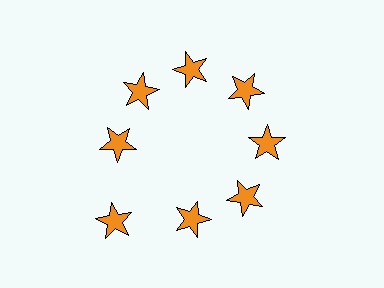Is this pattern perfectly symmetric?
No. The 8 orange stars are arranged in a ring, but one element near the 8 o'clock position is pushed outward from the center, breaking the 8-fold rotational symmetry.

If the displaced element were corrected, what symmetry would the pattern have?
It would have 8-fold rotational symmetry — the pattern would map onto itself every 45 degrees.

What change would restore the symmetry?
The symmetry would be restored by moving it inward, back onto the ring so that all 8 stars sit at equal angles and equal distance from the center.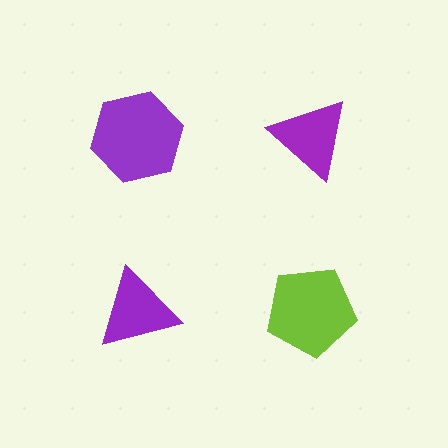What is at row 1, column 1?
A purple hexagon.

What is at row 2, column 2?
A lime pentagon.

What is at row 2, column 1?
A purple triangle.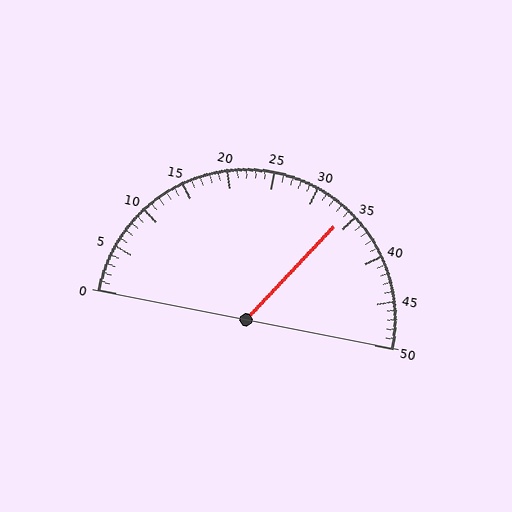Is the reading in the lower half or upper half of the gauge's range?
The reading is in the upper half of the range (0 to 50).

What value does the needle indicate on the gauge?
The needle indicates approximately 34.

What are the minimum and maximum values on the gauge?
The gauge ranges from 0 to 50.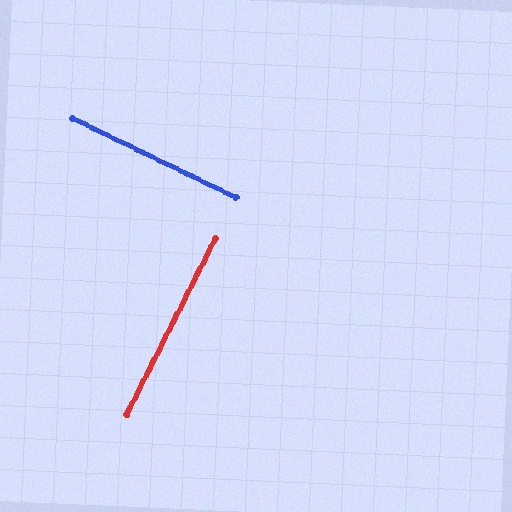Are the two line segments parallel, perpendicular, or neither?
Perpendicular — they meet at approximately 89°.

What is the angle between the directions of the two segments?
Approximately 89 degrees.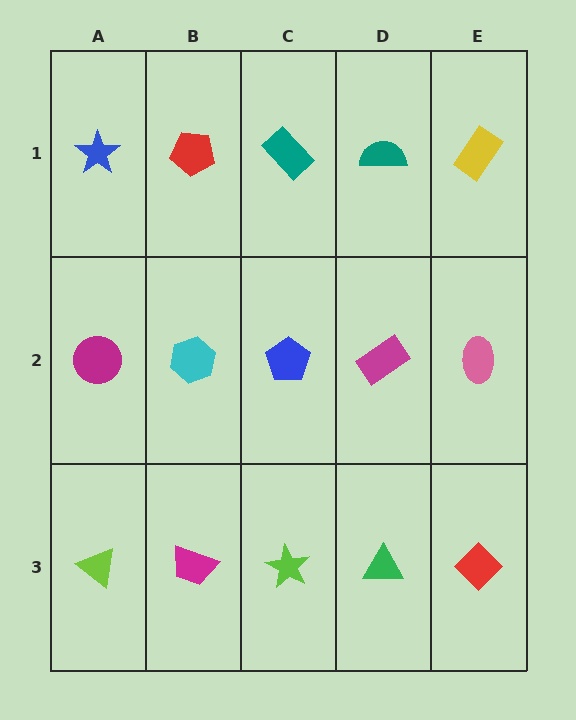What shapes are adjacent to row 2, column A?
A blue star (row 1, column A), a lime triangle (row 3, column A), a cyan hexagon (row 2, column B).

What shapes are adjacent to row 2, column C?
A teal rectangle (row 1, column C), a lime star (row 3, column C), a cyan hexagon (row 2, column B), a magenta rectangle (row 2, column D).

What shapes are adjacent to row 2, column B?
A red pentagon (row 1, column B), a magenta trapezoid (row 3, column B), a magenta circle (row 2, column A), a blue pentagon (row 2, column C).